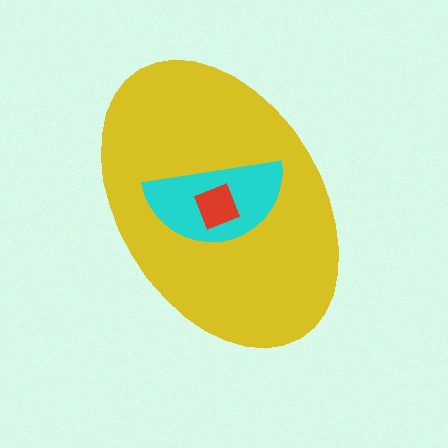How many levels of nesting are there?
3.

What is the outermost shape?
The yellow ellipse.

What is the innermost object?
The red square.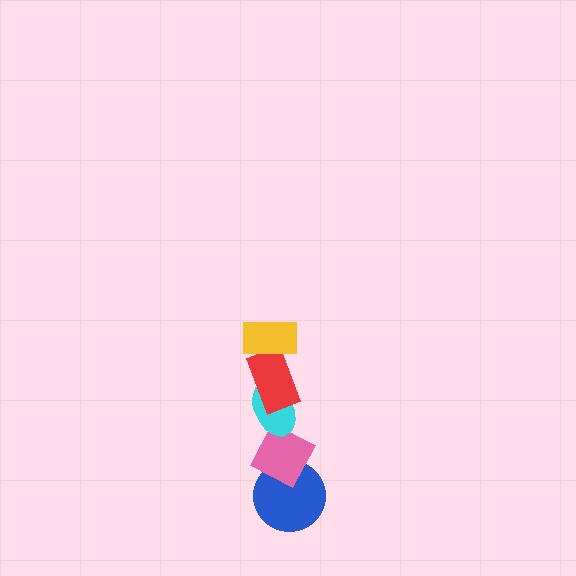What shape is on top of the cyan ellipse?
The red rectangle is on top of the cyan ellipse.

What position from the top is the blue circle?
The blue circle is 5th from the top.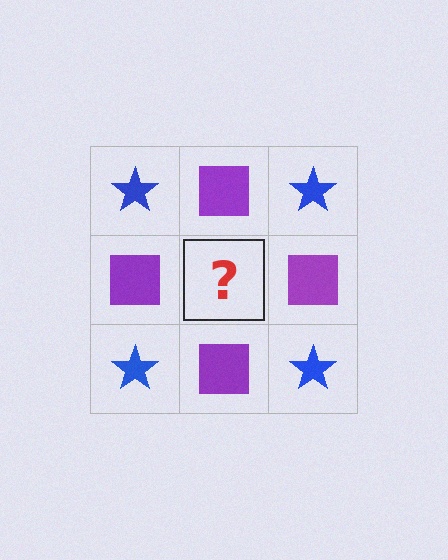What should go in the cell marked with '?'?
The missing cell should contain a blue star.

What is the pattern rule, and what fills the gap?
The rule is that it alternates blue star and purple square in a checkerboard pattern. The gap should be filled with a blue star.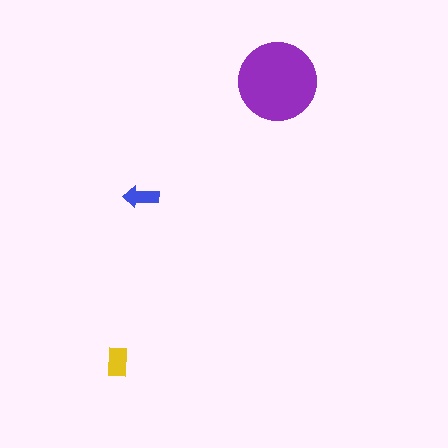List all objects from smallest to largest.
The blue arrow, the yellow rectangle, the purple circle.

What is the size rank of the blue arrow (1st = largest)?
3rd.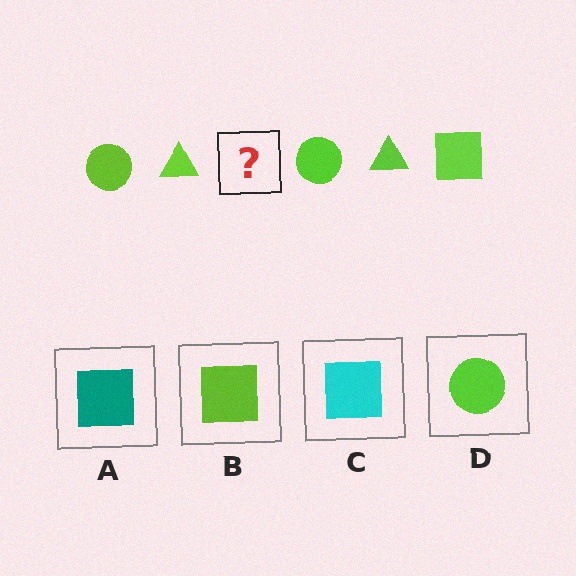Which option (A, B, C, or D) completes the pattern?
B.